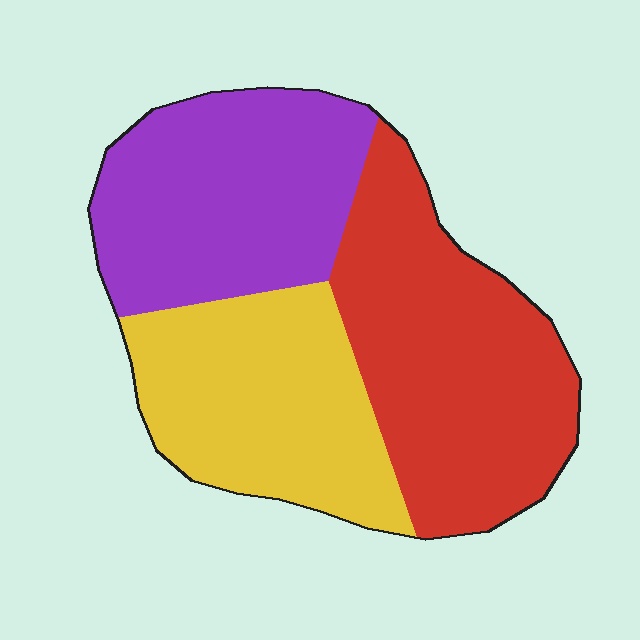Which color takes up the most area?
Red, at roughly 40%.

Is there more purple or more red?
Red.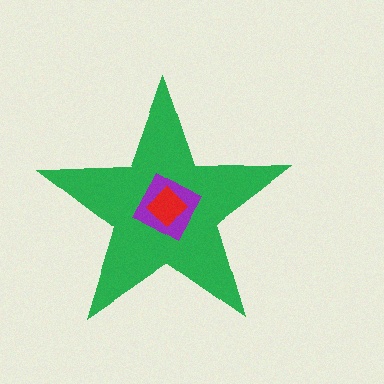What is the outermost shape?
The green star.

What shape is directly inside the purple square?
The red diamond.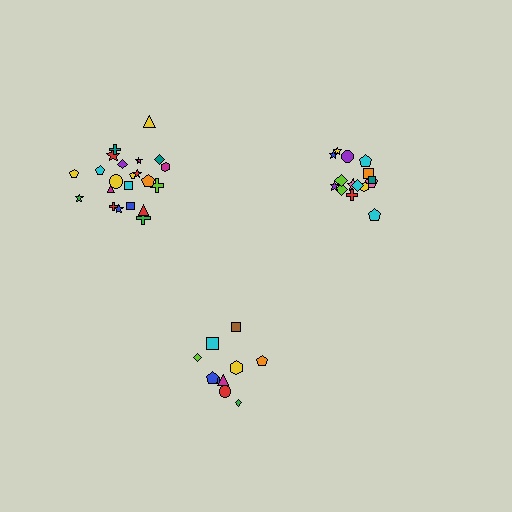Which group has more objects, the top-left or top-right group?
The top-left group.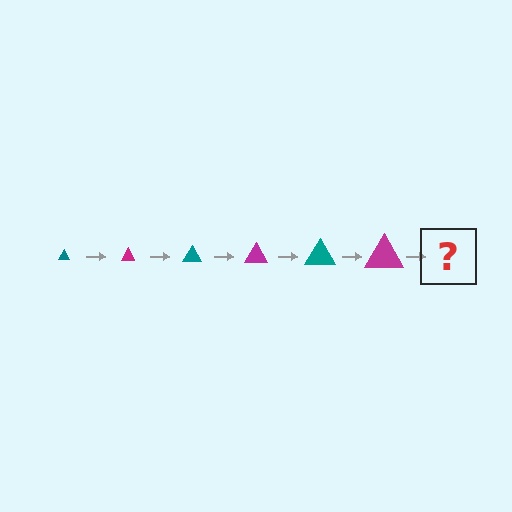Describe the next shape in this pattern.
It should be a teal triangle, larger than the previous one.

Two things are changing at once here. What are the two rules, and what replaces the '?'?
The two rules are that the triangle grows larger each step and the color cycles through teal and magenta. The '?' should be a teal triangle, larger than the previous one.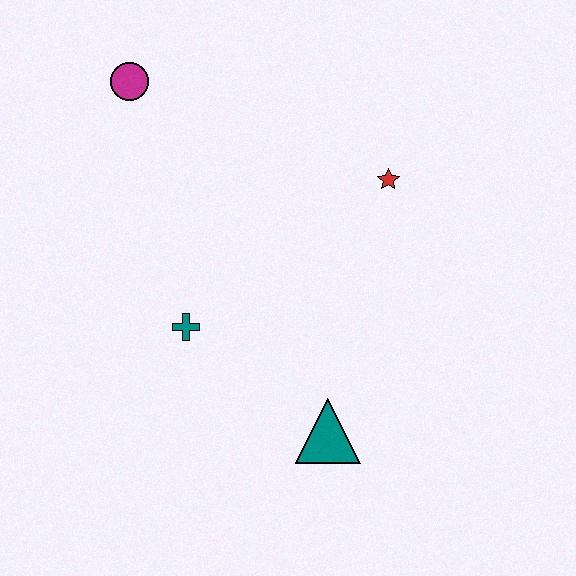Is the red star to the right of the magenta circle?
Yes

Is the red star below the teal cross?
No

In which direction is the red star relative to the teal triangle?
The red star is above the teal triangle.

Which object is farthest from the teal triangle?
The magenta circle is farthest from the teal triangle.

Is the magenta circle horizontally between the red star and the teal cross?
No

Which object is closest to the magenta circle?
The teal cross is closest to the magenta circle.